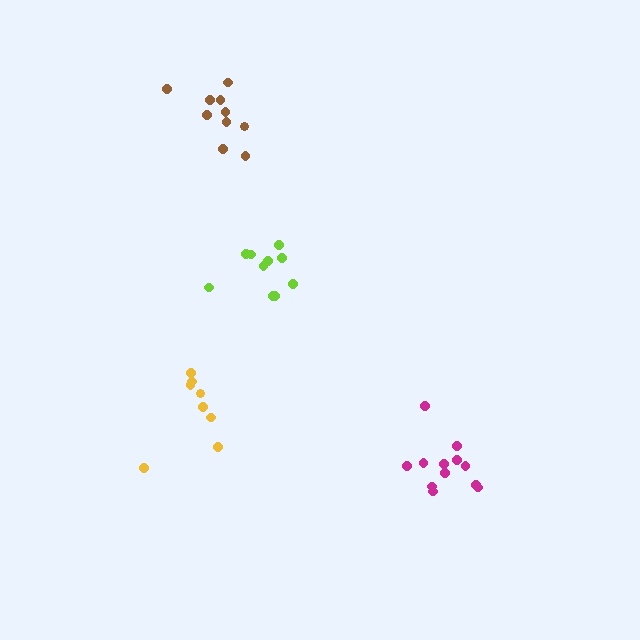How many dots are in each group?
Group 1: 10 dots, Group 2: 10 dots, Group 3: 12 dots, Group 4: 8 dots (40 total).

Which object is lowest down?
The magenta cluster is bottommost.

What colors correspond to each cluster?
The clusters are colored: brown, lime, magenta, yellow.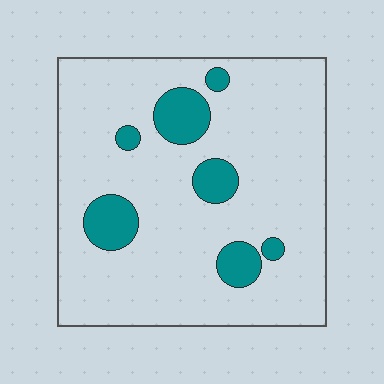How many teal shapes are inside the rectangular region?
7.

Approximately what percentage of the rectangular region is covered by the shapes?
Approximately 15%.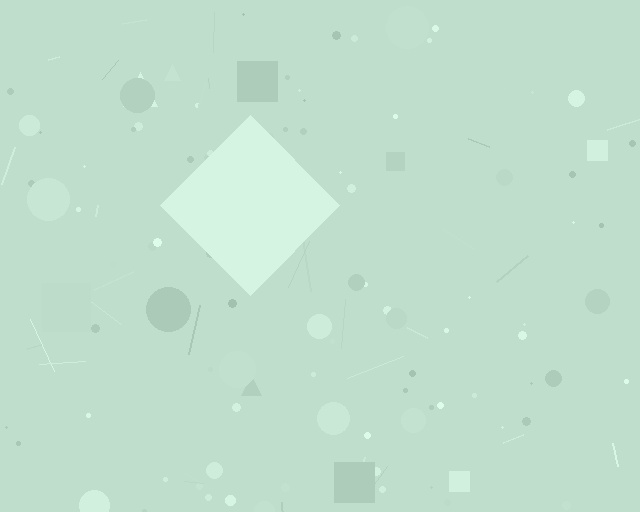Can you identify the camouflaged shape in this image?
The camouflaged shape is a diamond.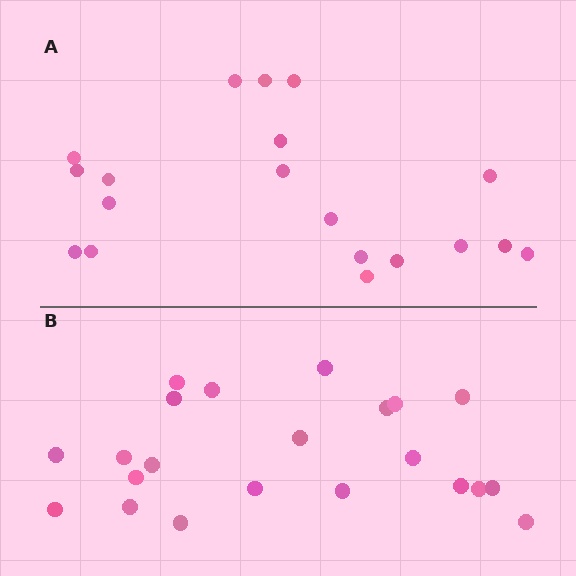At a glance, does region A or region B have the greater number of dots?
Region B (the bottom region) has more dots.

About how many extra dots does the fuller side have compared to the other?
Region B has just a few more — roughly 2 or 3 more dots than region A.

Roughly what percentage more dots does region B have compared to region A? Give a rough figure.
About 15% more.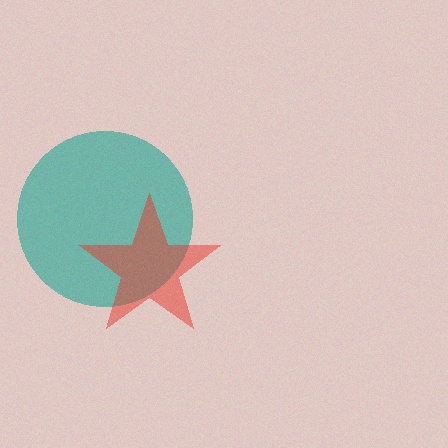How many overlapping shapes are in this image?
There are 2 overlapping shapes in the image.